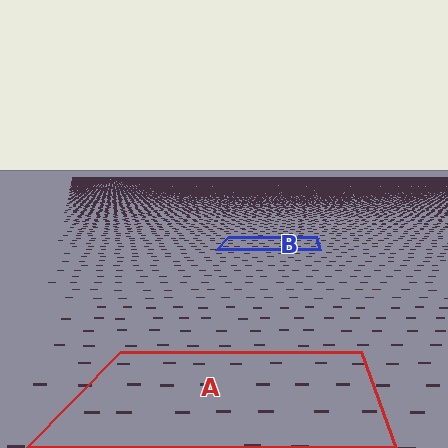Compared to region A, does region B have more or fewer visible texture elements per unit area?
Region B has more texture elements per unit area — they are packed more densely because it is farther away.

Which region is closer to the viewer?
Region A is closer. The texture elements there are larger and more spread out.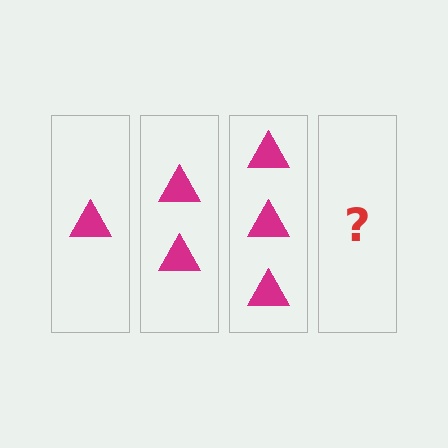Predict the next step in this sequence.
The next step is 4 triangles.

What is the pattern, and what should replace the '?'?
The pattern is that each step adds one more triangle. The '?' should be 4 triangles.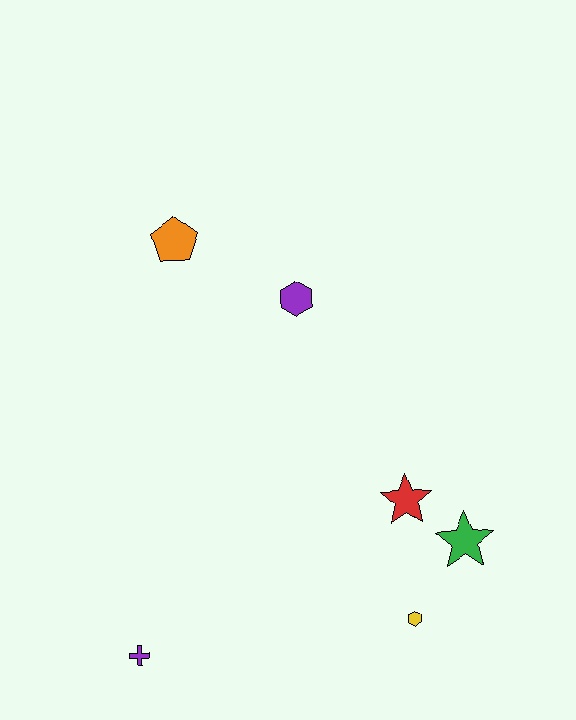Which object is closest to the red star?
The green star is closest to the red star.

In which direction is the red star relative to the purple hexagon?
The red star is below the purple hexagon.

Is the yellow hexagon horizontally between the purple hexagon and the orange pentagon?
No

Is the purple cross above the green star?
No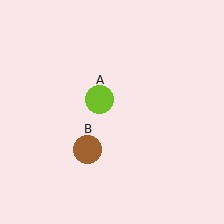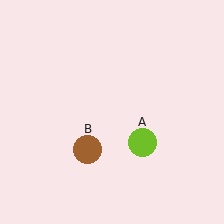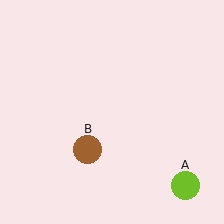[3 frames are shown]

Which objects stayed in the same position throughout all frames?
Brown circle (object B) remained stationary.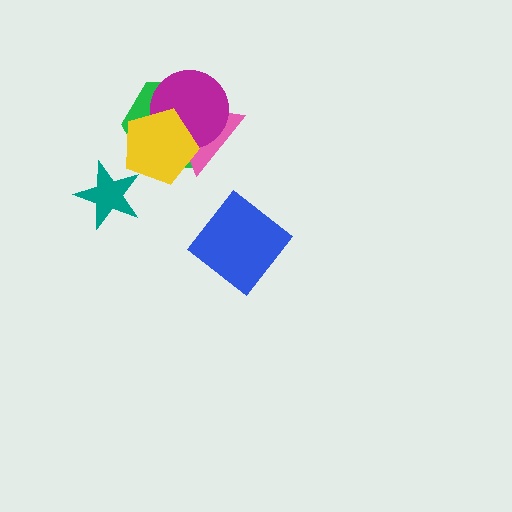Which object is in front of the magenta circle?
The yellow pentagon is in front of the magenta circle.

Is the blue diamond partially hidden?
No, no other shape covers it.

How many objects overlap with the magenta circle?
3 objects overlap with the magenta circle.